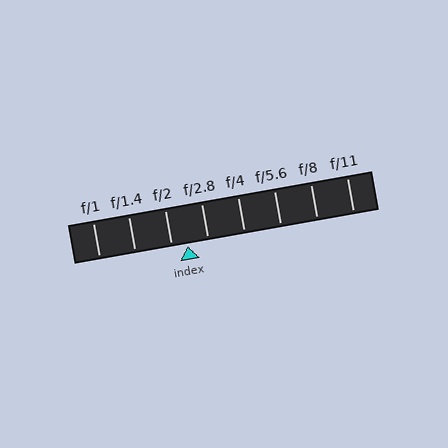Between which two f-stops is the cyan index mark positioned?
The index mark is between f/2 and f/2.8.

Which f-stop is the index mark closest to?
The index mark is closest to f/2.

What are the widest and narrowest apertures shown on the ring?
The widest aperture shown is f/1 and the narrowest is f/11.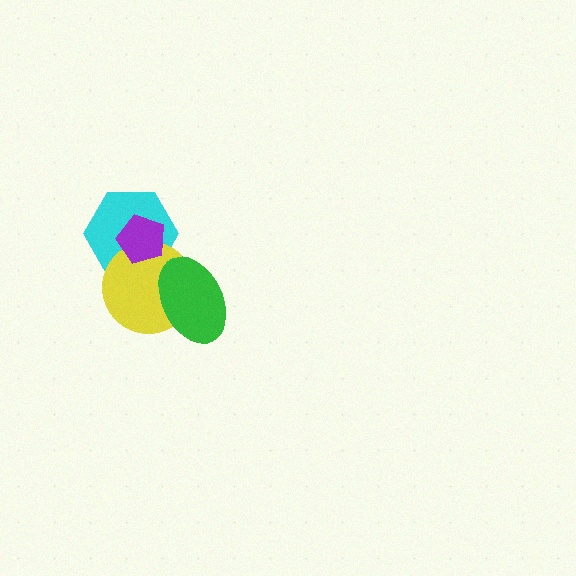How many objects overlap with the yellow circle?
3 objects overlap with the yellow circle.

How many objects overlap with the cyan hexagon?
2 objects overlap with the cyan hexagon.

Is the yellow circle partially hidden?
Yes, it is partially covered by another shape.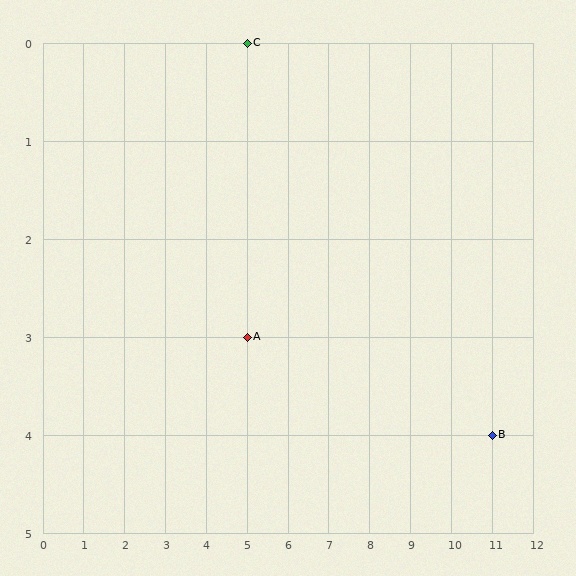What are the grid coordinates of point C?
Point C is at grid coordinates (5, 0).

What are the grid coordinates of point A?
Point A is at grid coordinates (5, 3).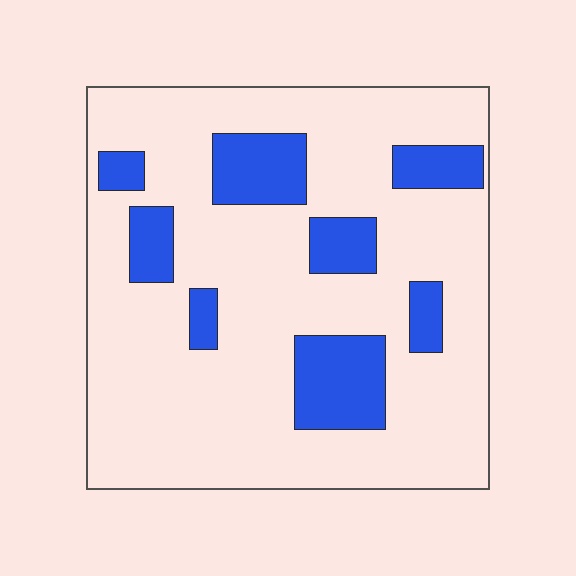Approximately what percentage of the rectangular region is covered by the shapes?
Approximately 20%.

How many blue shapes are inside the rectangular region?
8.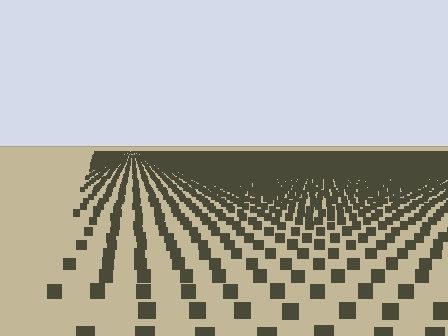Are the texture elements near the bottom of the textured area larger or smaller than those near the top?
Larger. Near the bottom, elements are closer to the viewer and appear at a bigger on-screen size.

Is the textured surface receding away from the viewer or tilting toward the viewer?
The surface is receding away from the viewer. Texture elements get smaller and denser toward the top.